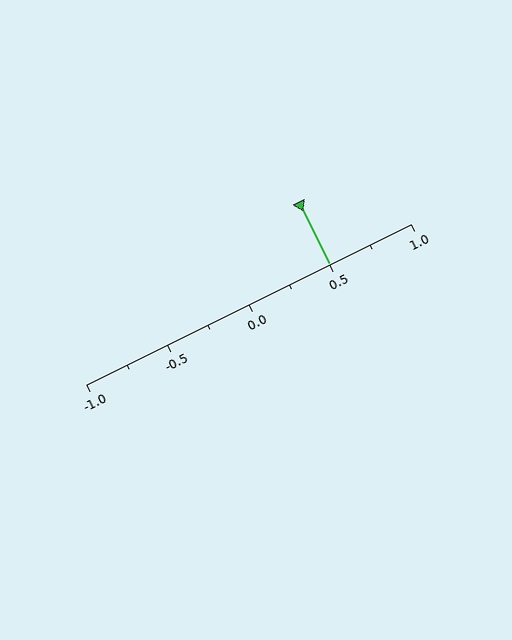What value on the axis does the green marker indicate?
The marker indicates approximately 0.5.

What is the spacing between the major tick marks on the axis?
The major ticks are spaced 0.5 apart.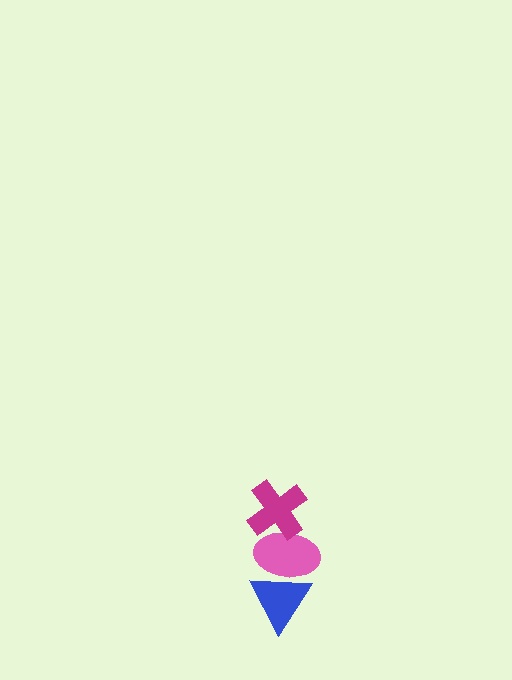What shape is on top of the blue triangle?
The pink ellipse is on top of the blue triangle.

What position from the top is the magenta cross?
The magenta cross is 1st from the top.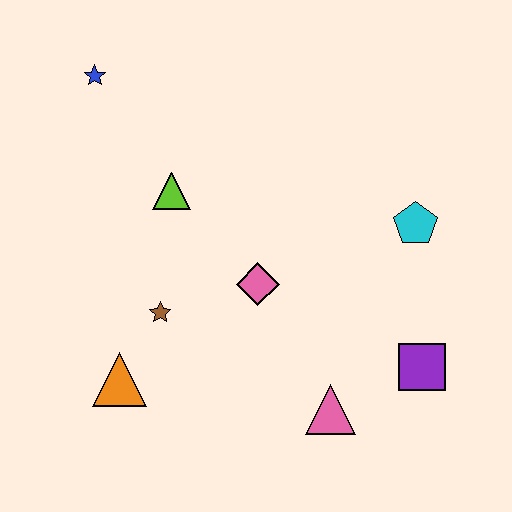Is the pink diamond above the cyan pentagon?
No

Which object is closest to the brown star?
The orange triangle is closest to the brown star.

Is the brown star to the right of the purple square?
No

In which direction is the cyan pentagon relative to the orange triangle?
The cyan pentagon is to the right of the orange triangle.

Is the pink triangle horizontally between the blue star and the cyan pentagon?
Yes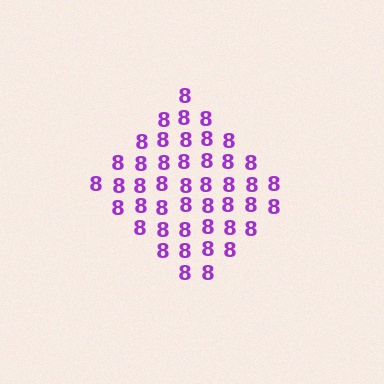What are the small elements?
The small elements are digit 8's.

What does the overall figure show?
The overall figure shows a diamond.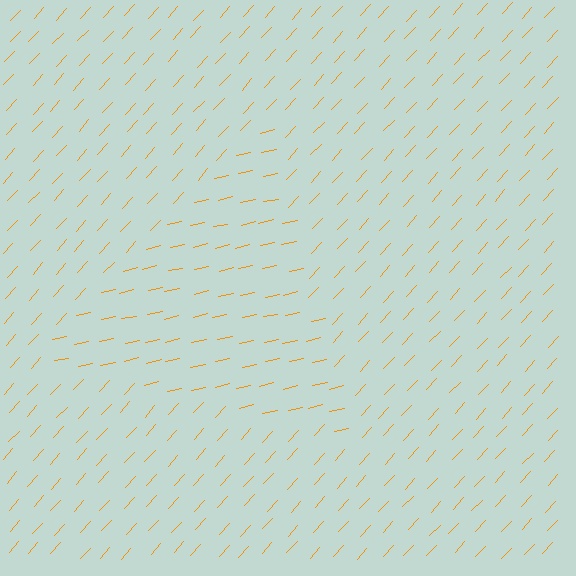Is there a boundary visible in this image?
Yes, there is a texture boundary formed by a change in line orientation.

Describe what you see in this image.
The image is filled with small orange line segments. A triangle region in the image has lines oriented differently from the surrounding lines, creating a visible texture boundary.